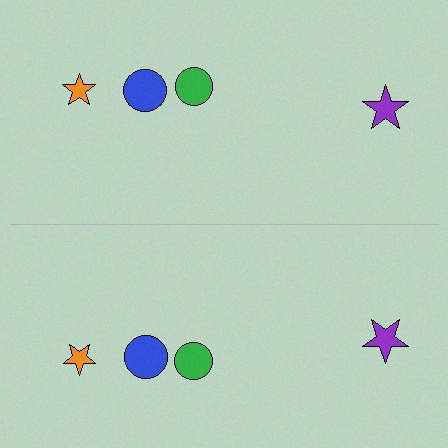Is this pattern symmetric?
Yes, this pattern has bilateral (reflection) symmetry.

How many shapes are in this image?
There are 8 shapes in this image.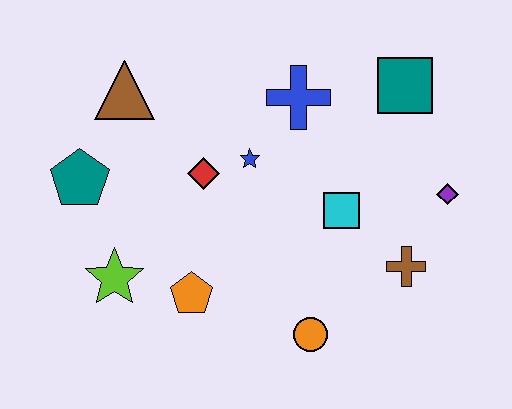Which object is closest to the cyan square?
The brown cross is closest to the cyan square.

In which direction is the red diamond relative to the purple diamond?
The red diamond is to the left of the purple diamond.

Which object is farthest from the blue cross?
The lime star is farthest from the blue cross.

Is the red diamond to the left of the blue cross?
Yes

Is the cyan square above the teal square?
No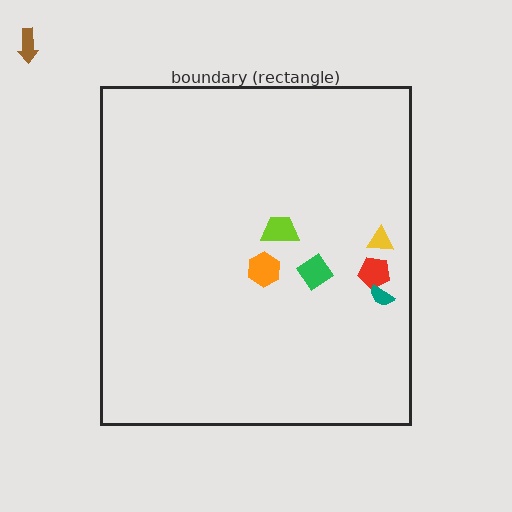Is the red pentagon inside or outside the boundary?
Inside.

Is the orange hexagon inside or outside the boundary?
Inside.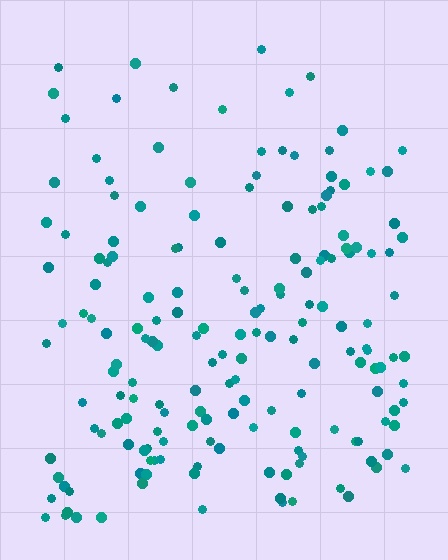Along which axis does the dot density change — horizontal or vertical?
Vertical.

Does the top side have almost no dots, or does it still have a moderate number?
Still a moderate number, just noticeably fewer than the bottom.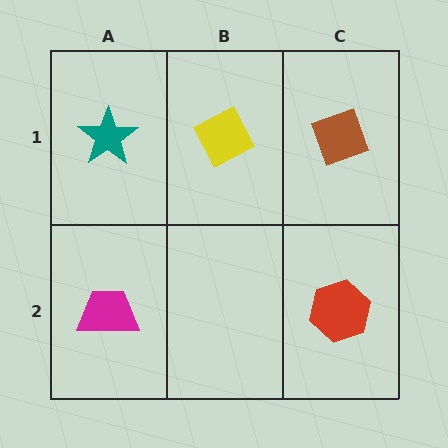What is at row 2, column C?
A red hexagon.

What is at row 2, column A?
A magenta trapezoid.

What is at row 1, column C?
A brown diamond.